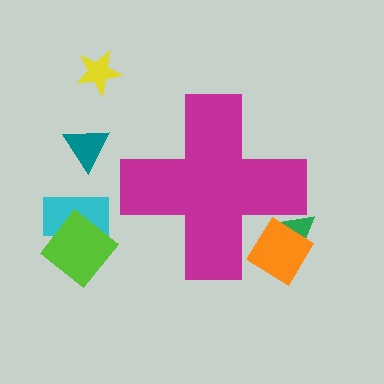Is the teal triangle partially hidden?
No, the teal triangle is fully visible.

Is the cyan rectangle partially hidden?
No, the cyan rectangle is fully visible.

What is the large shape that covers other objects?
A magenta cross.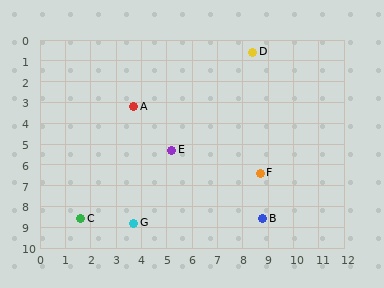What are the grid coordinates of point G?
Point G is at approximately (3.7, 8.8).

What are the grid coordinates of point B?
Point B is at approximately (8.8, 8.6).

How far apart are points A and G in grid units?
Points A and G are about 5.6 grid units apart.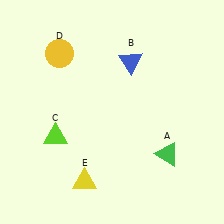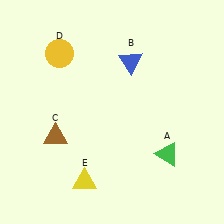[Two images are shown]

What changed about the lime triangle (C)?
In Image 1, C is lime. In Image 2, it changed to brown.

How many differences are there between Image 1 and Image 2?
There is 1 difference between the two images.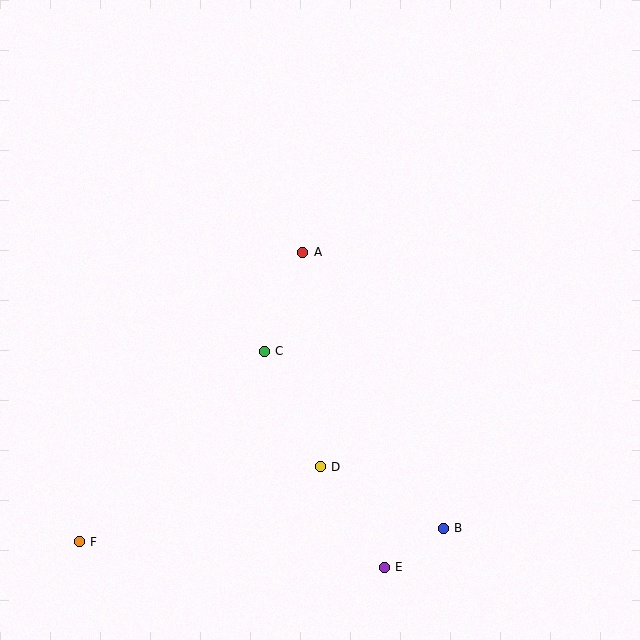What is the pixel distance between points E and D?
The distance between E and D is 119 pixels.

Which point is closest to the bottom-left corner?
Point F is closest to the bottom-left corner.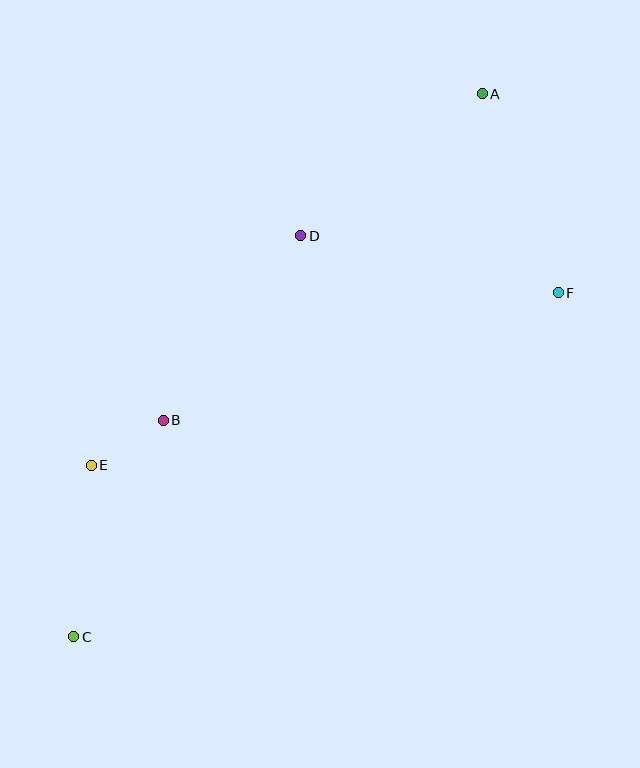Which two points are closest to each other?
Points B and E are closest to each other.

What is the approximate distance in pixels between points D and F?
The distance between D and F is approximately 264 pixels.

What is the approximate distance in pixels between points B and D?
The distance between B and D is approximately 230 pixels.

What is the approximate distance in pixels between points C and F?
The distance between C and F is approximately 594 pixels.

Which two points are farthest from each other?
Points A and C are farthest from each other.